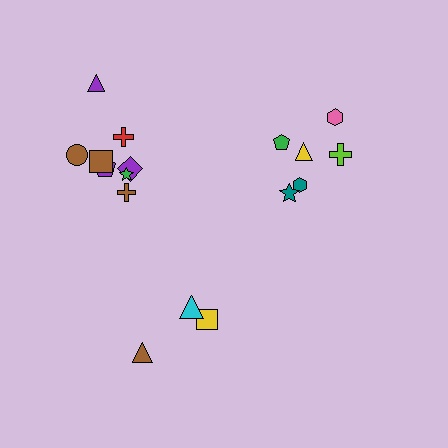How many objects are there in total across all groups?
There are 17 objects.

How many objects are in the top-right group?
There are 6 objects.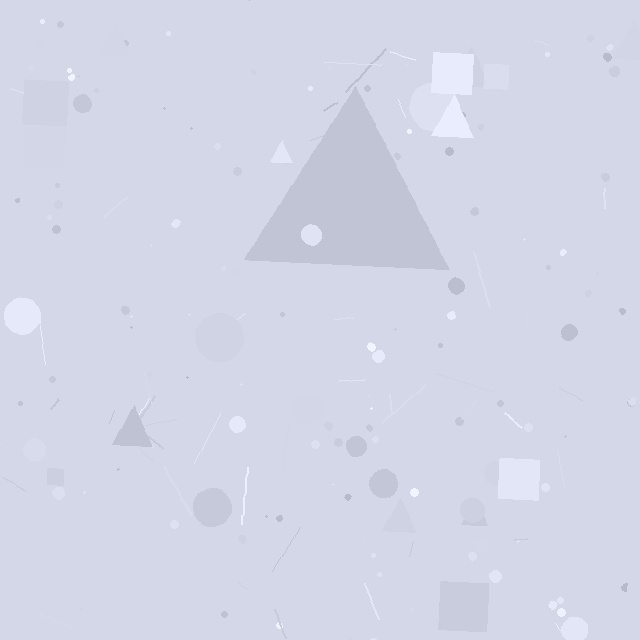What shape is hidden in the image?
A triangle is hidden in the image.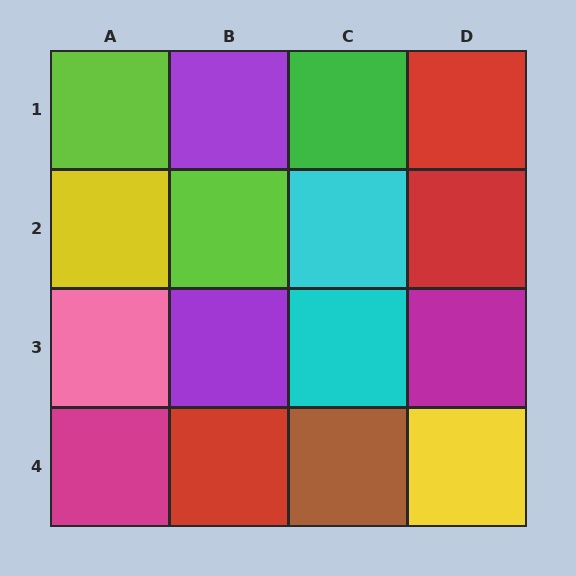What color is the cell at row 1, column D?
Red.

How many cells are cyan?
2 cells are cyan.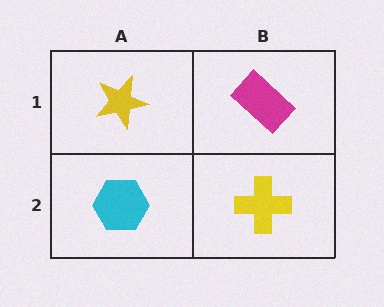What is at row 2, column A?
A cyan hexagon.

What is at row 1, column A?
A yellow star.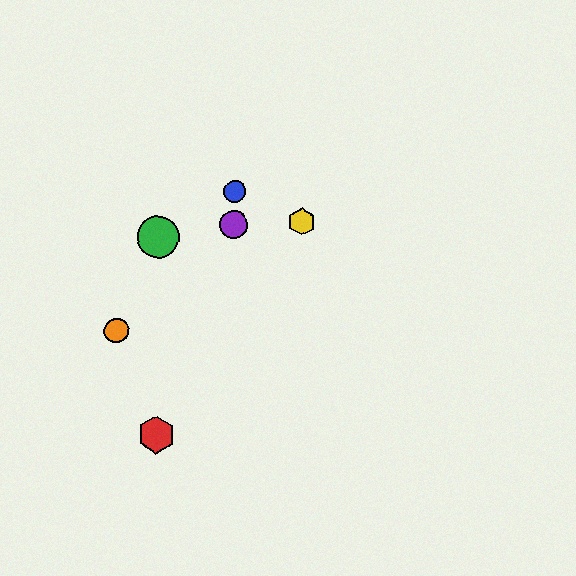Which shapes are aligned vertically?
The blue circle, the purple circle are aligned vertically.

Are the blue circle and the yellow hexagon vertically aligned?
No, the blue circle is at x≈235 and the yellow hexagon is at x≈302.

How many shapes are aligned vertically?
2 shapes (the blue circle, the purple circle) are aligned vertically.